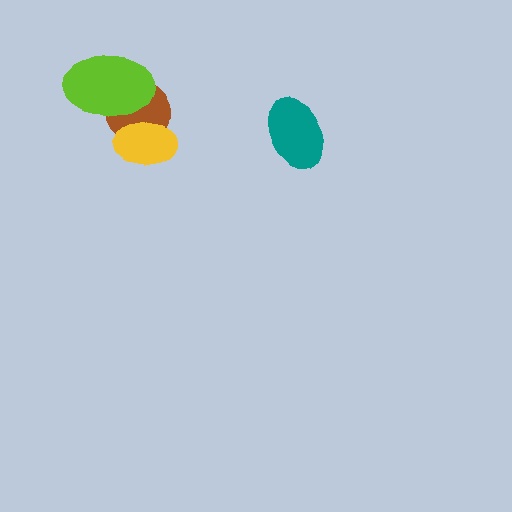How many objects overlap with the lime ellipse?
2 objects overlap with the lime ellipse.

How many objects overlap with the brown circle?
2 objects overlap with the brown circle.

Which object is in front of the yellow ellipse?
The lime ellipse is in front of the yellow ellipse.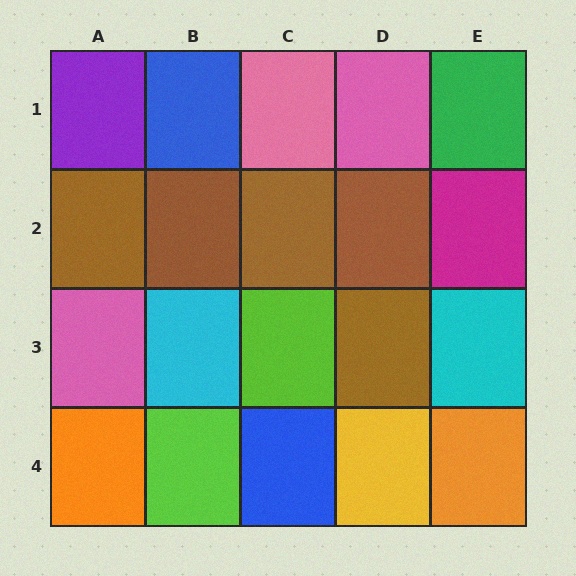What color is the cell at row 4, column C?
Blue.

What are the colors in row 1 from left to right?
Purple, blue, pink, pink, green.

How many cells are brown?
5 cells are brown.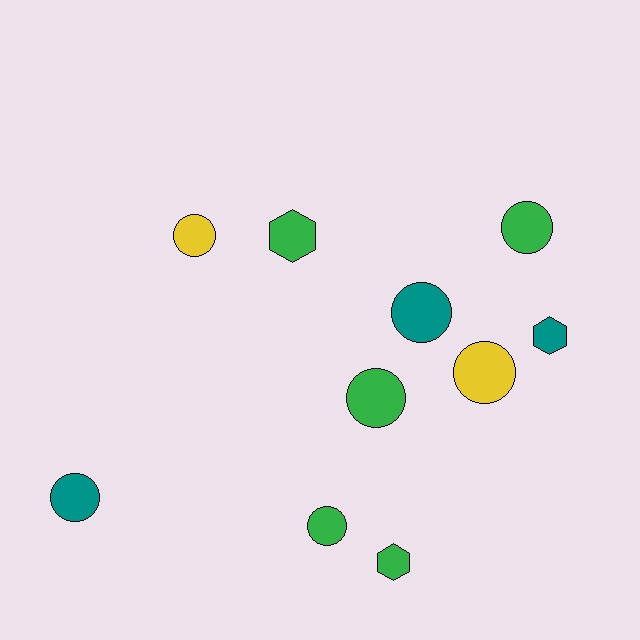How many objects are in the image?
There are 10 objects.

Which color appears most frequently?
Green, with 5 objects.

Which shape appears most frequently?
Circle, with 7 objects.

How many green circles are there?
There are 3 green circles.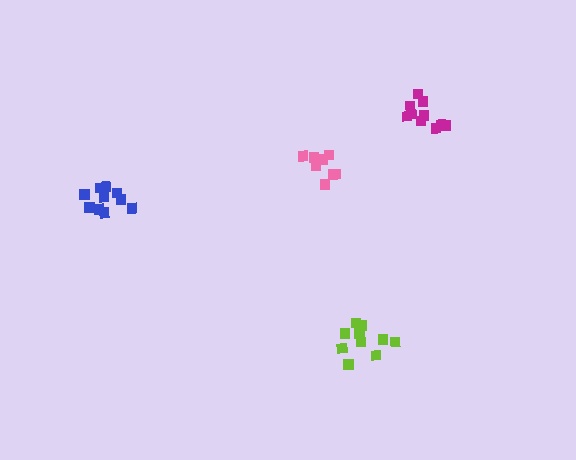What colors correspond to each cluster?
The clusters are colored: lime, blue, magenta, pink.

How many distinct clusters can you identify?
There are 4 distinct clusters.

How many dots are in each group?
Group 1: 10 dots, Group 2: 10 dots, Group 3: 11 dots, Group 4: 8 dots (39 total).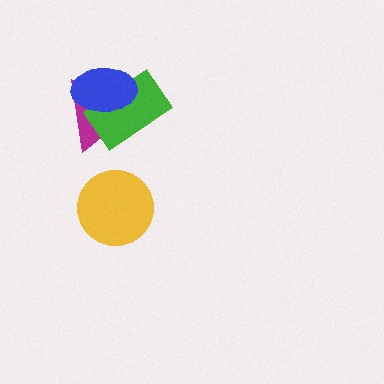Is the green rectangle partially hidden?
Yes, it is partially covered by another shape.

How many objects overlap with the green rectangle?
2 objects overlap with the green rectangle.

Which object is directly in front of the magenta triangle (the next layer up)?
The green rectangle is directly in front of the magenta triangle.